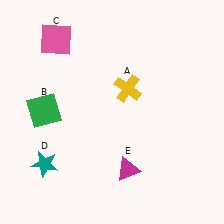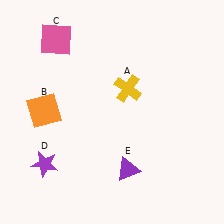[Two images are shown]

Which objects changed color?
B changed from green to orange. D changed from teal to purple. E changed from magenta to purple.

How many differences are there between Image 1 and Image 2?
There are 3 differences between the two images.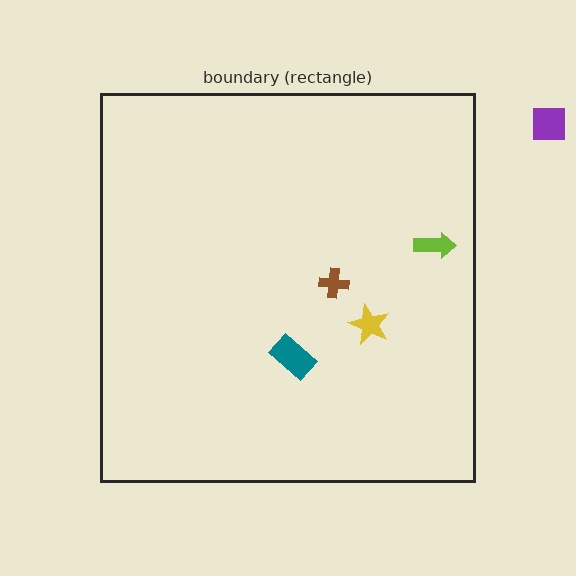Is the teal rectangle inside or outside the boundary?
Inside.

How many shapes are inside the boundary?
4 inside, 1 outside.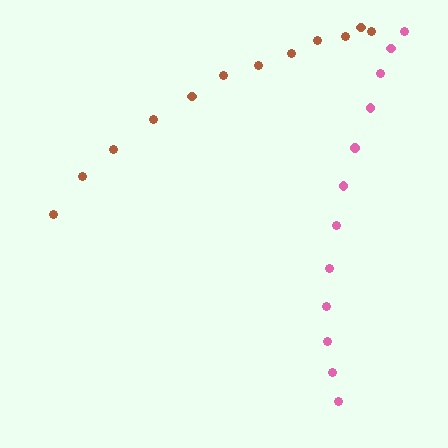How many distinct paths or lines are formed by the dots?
There are 2 distinct paths.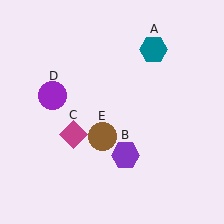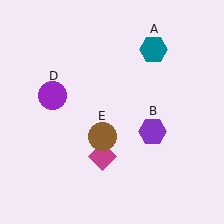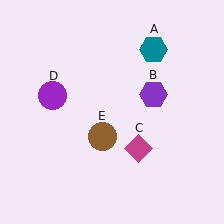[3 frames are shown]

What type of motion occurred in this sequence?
The purple hexagon (object B), magenta diamond (object C) rotated counterclockwise around the center of the scene.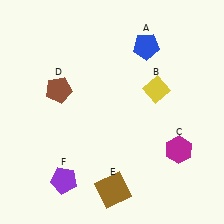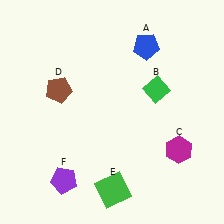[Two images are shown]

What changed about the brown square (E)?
In Image 1, E is brown. In Image 2, it changed to green.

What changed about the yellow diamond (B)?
In Image 1, B is yellow. In Image 2, it changed to green.